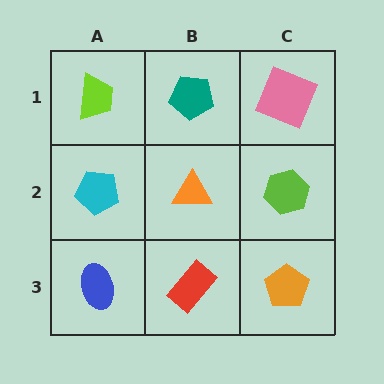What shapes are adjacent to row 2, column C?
A pink square (row 1, column C), an orange pentagon (row 3, column C), an orange triangle (row 2, column B).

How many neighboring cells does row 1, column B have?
3.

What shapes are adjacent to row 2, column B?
A teal pentagon (row 1, column B), a red rectangle (row 3, column B), a cyan pentagon (row 2, column A), a lime hexagon (row 2, column C).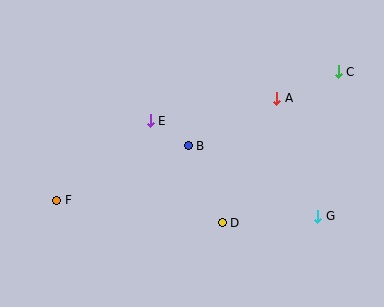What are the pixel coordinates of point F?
Point F is at (57, 200).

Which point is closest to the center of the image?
Point B at (188, 146) is closest to the center.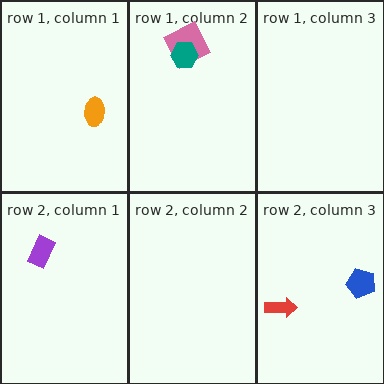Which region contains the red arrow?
The row 2, column 3 region.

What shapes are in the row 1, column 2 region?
The pink square, the teal hexagon.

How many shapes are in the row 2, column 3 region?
2.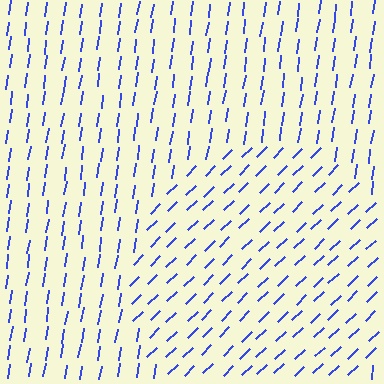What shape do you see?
I see a circle.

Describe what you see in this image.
The image is filled with small blue line segments. A circle region in the image has lines oriented differently from the surrounding lines, creating a visible texture boundary.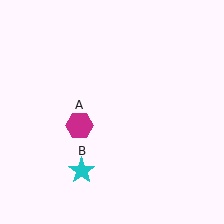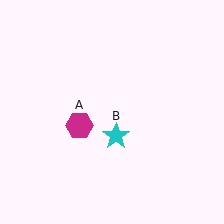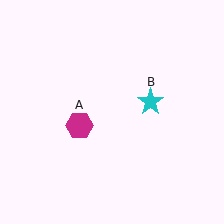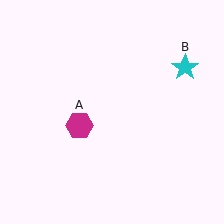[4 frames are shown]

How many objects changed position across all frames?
1 object changed position: cyan star (object B).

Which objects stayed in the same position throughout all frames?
Magenta hexagon (object A) remained stationary.